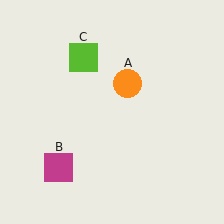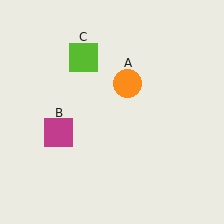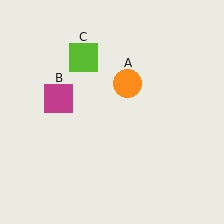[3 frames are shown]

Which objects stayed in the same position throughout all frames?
Orange circle (object A) and lime square (object C) remained stationary.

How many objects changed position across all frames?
1 object changed position: magenta square (object B).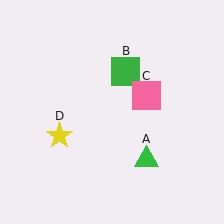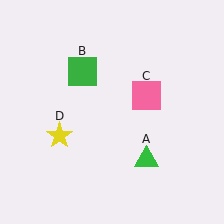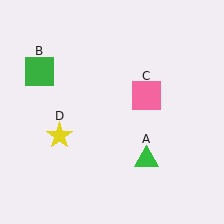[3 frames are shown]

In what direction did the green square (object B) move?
The green square (object B) moved left.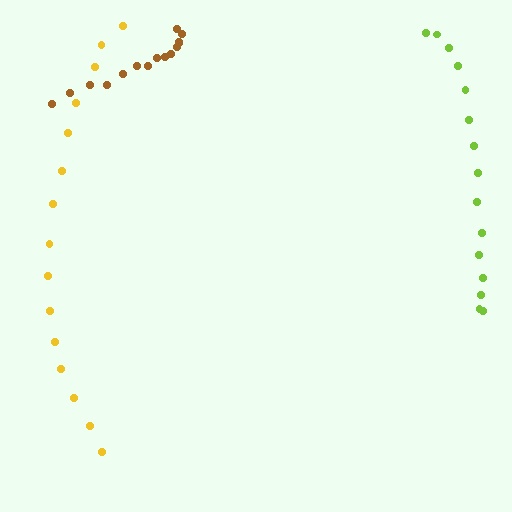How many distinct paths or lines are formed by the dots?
There are 3 distinct paths.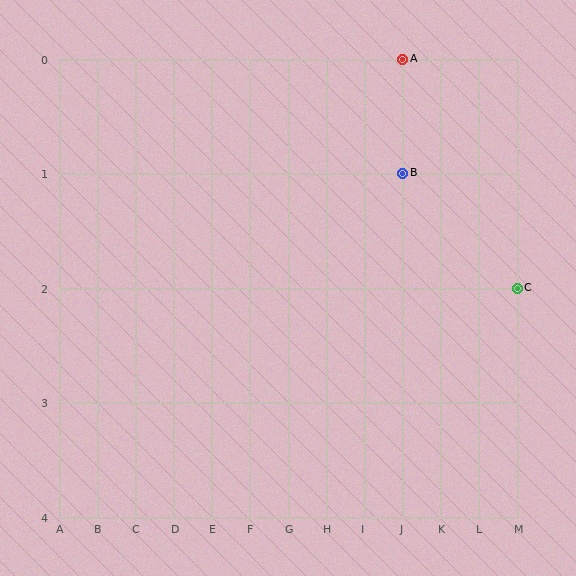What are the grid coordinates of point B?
Point B is at grid coordinates (J, 1).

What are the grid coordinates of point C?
Point C is at grid coordinates (M, 2).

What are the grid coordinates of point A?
Point A is at grid coordinates (J, 0).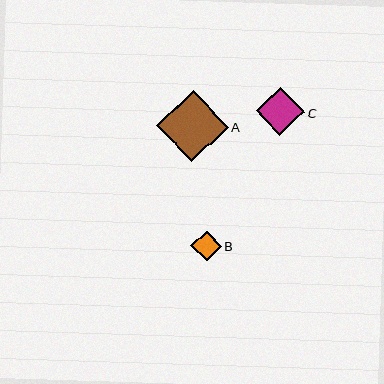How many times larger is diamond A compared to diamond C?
Diamond A is approximately 1.5 times the size of diamond C.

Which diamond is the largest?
Diamond A is the largest with a size of approximately 72 pixels.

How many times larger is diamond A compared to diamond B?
Diamond A is approximately 2.3 times the size of diamond B.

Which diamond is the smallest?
Diamond B is the smallest with a size of approximately 31 pixels.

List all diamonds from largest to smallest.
From largest to smallest: A, C, B.